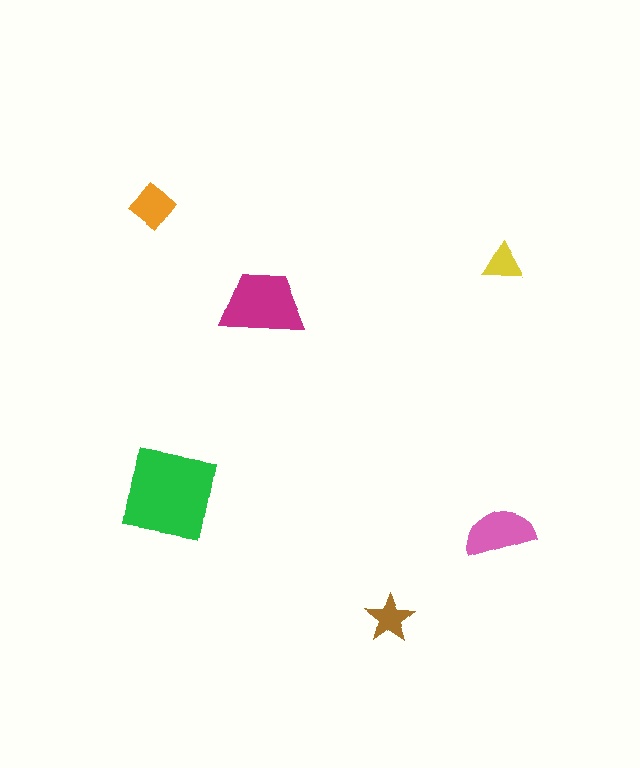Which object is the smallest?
The yellow triangle.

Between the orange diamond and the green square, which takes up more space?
The green square.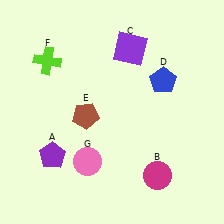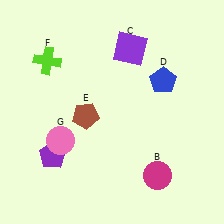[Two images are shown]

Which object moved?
The pink circle (G) moved left.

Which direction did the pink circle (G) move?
The pink circle (G) moved left.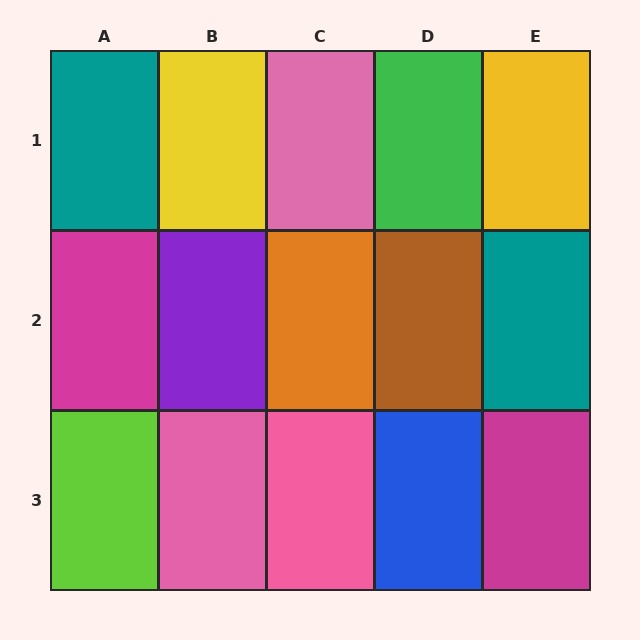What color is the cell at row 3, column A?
Lime.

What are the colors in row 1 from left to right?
Teal, yellow, pink, green, yellow.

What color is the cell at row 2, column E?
Teal.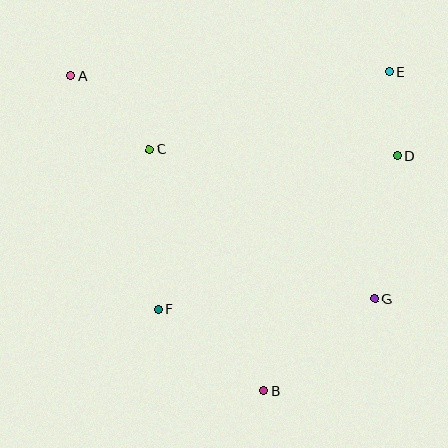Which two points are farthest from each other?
Points A and G are farthest from each other.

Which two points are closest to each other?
Points D and E are closest to each other.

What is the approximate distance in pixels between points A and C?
The distance between A and C is approximately 108 pixels.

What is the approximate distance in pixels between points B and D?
The distance between B and D is approximately 270 pixels.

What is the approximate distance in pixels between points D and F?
The distance between D and F is approximately 284 pixels.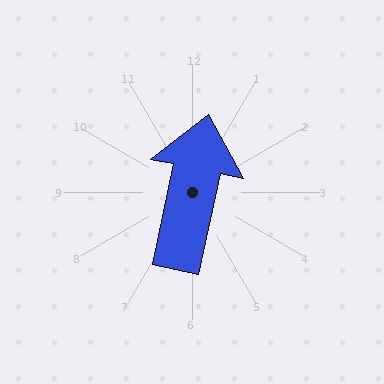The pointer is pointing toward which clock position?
Roughly 12 o'clock.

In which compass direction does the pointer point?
North.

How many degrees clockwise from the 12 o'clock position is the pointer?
Approximately 12 degrees.